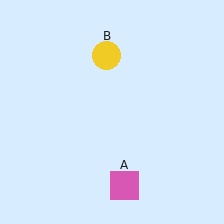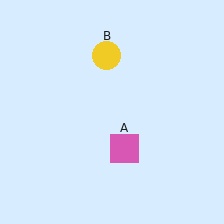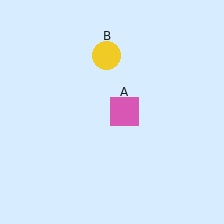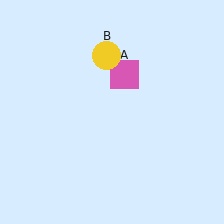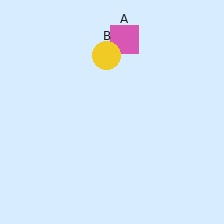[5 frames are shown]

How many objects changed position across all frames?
1 object changed position: pink square (object A).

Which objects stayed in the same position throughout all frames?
Yellow circle (object B) remained stationary.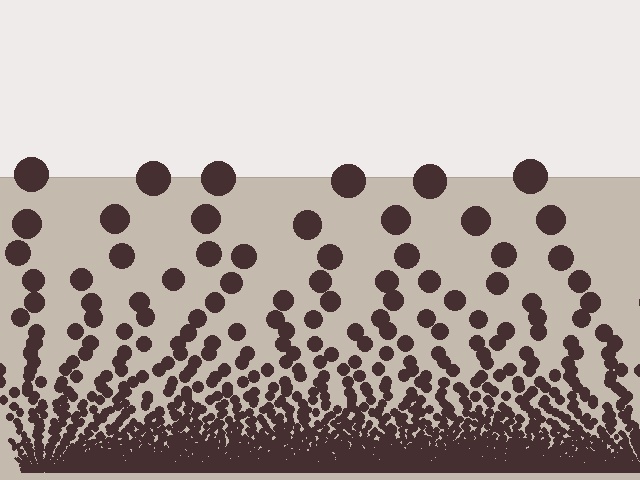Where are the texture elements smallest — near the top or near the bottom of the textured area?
Near the bottom.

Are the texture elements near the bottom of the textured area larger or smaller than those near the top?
Smaller. The gradient is inverted — elements near the bottom are smaller and denser.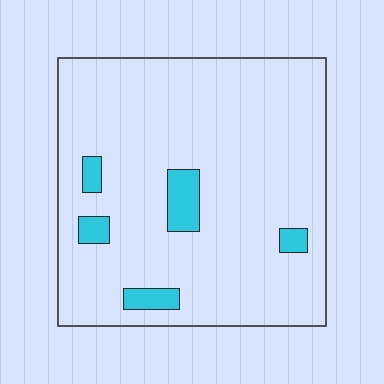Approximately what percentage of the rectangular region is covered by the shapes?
Approximately 10%.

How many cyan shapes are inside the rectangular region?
5.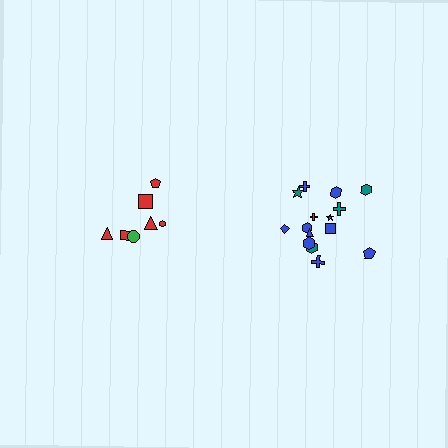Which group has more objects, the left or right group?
The right group.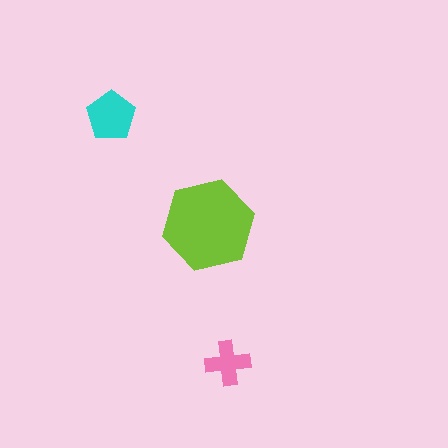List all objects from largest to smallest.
The lime hexagon, the cyan pentagon, the pink cross.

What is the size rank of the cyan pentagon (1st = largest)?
2nd.